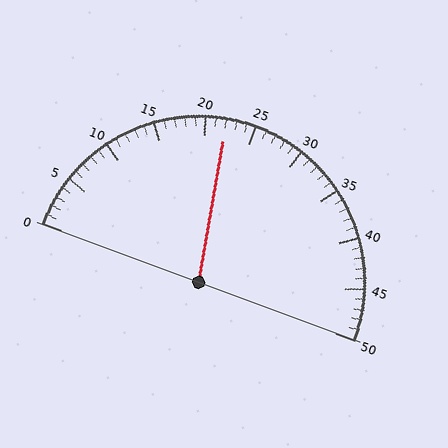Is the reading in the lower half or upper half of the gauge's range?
The reading is in the lower half of the range (0 to 50).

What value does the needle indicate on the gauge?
The needle indicates approximately 22.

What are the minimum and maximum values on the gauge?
The gauge ranges from 0 to 50.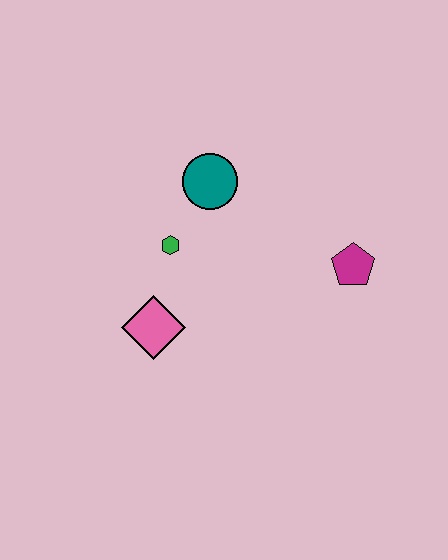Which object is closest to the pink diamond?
The green hexagon is closest to the pink diamond.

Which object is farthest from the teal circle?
The magenta pentagon is farthest from the teal circle.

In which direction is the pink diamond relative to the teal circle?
The pink diamond is below the teal circle.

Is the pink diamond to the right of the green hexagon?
No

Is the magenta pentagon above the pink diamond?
Yes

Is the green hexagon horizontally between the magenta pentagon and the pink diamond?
Yes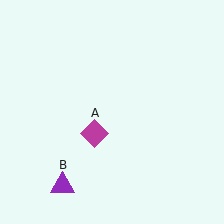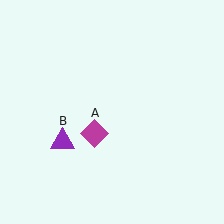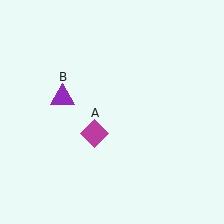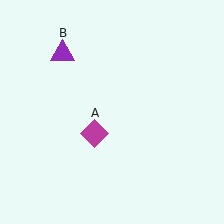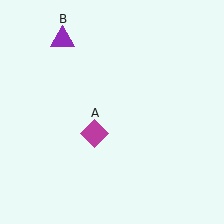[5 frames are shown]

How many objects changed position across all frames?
1 object changed position: purple triangle (object B).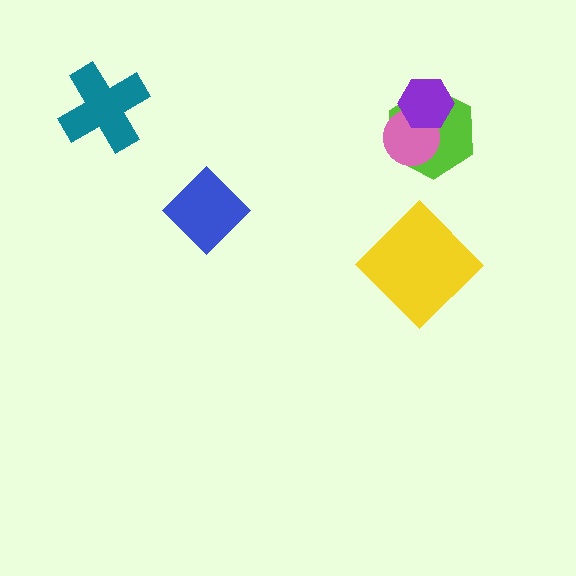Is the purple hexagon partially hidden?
No, no other shape covers it.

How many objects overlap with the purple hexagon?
2 objects overlap with the purple hexagon.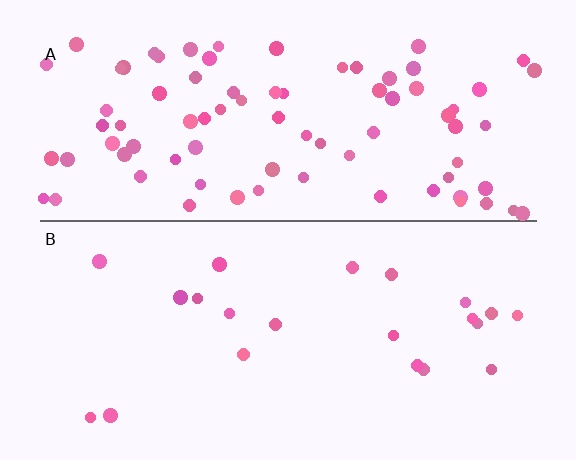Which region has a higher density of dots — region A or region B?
A (the top).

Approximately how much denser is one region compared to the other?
Approximately 3.8× — region A over region B.